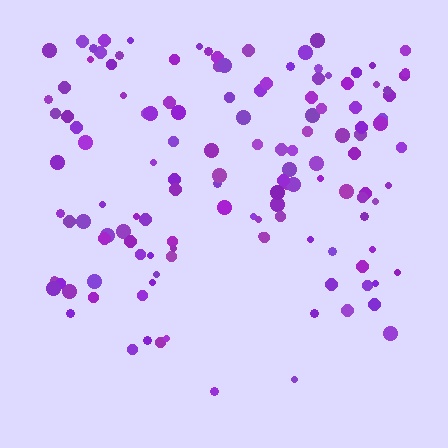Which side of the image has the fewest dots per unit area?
The bottom.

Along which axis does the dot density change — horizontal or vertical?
Vertical.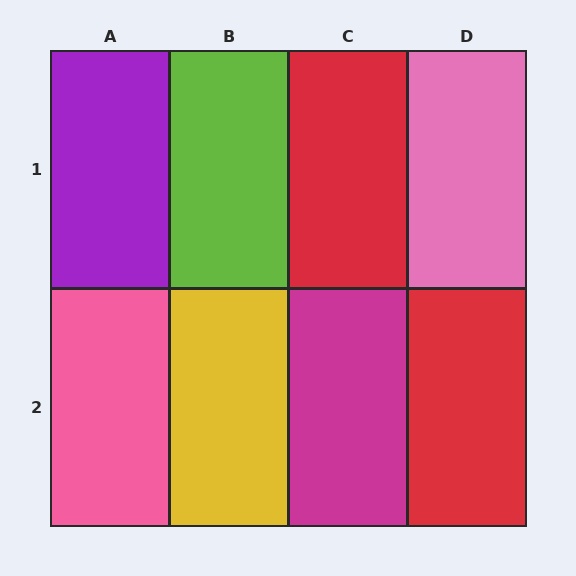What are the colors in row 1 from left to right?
Purple, lime, red, pink.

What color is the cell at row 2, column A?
Pink.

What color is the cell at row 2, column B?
Yellow.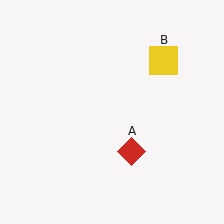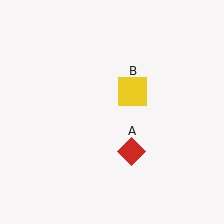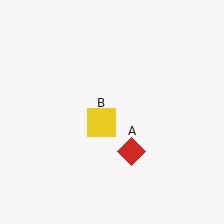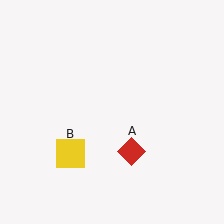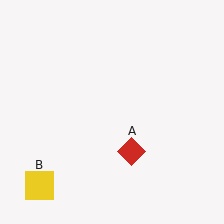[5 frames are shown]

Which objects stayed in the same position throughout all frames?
Red diamond (object A) remained stationary.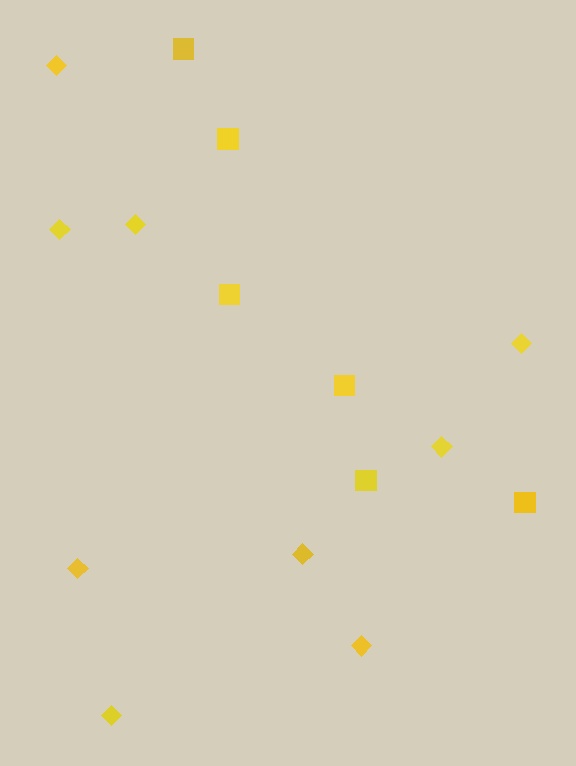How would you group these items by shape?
There are 2 groups: one group of squares (6) and one group of diamonds (9).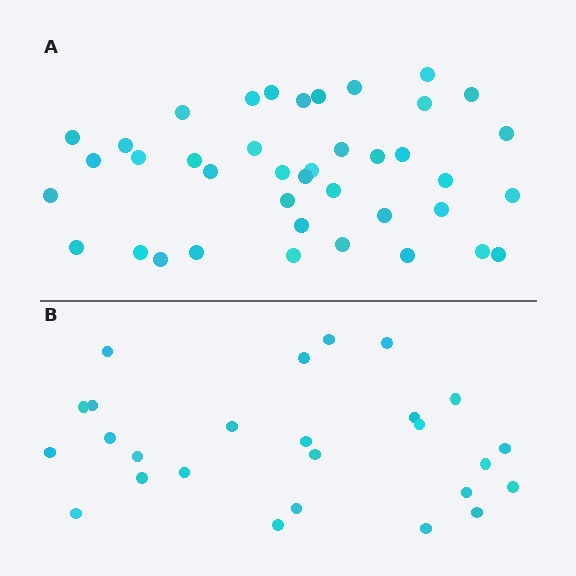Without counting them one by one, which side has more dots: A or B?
Region A (the top region) has more dots.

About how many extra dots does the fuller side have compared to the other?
Region A has approximately 15 more dots than region B.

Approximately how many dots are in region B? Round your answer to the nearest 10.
About 30 dots. (The exact count is 26, which rounds to 30.)